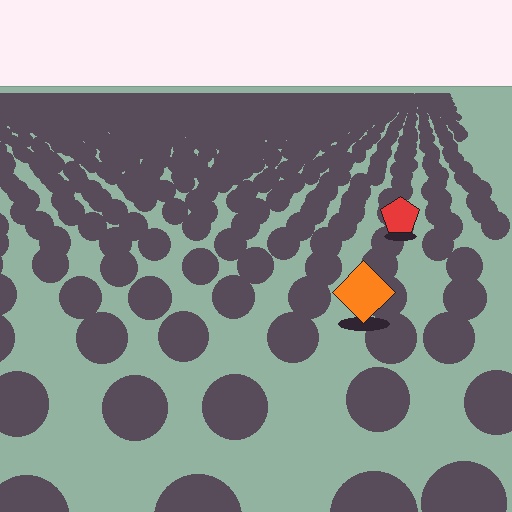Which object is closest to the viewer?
The orange diamond is closest. The texture marks near it are larger and more spread out.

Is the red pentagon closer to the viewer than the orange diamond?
No. The orange diamond is closer — you can tell from the texture gradient: the ground texture is coarser near it.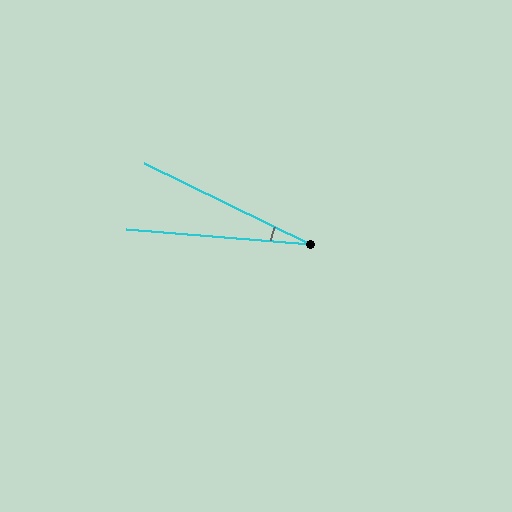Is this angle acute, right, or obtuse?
It is acute.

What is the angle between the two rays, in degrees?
Approximately 21 degrees.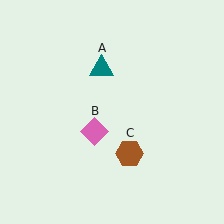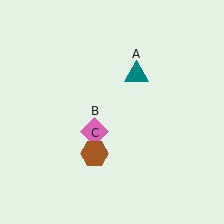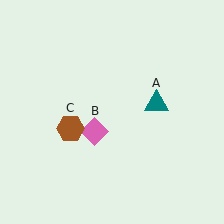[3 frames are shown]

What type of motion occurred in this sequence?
The teal triangle (object A), brown hexagon (object C) rotated clockwise around the center of the scene.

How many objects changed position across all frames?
2 objects changed position: teal triangle (object A), brown hexagon (object C).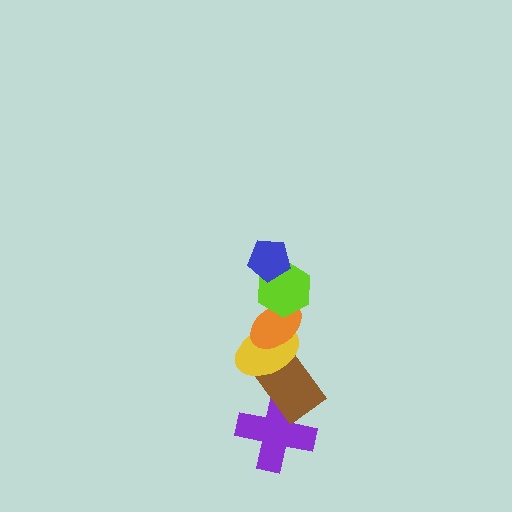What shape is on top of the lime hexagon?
The blue pentagon is on top of the lime hexagon.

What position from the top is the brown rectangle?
The brown rectangle is 5th from the top.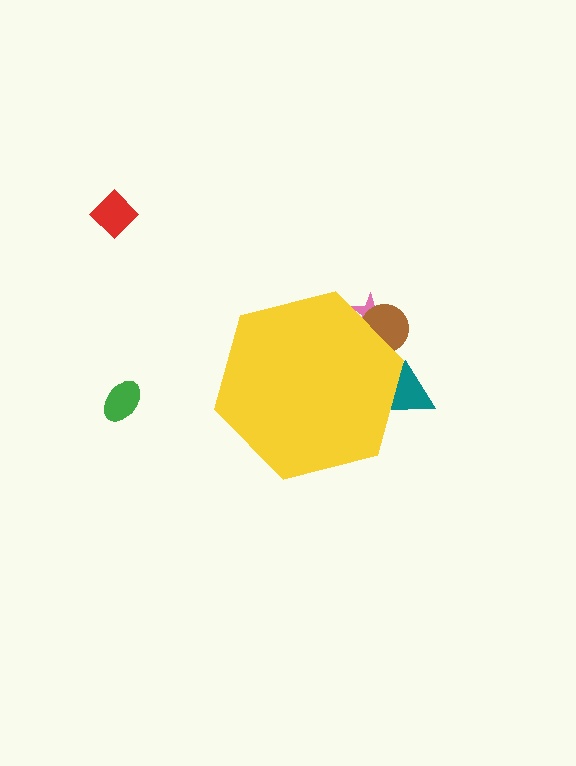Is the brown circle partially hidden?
Yes, the brown circle is partially hidden behind the yellow hexagon.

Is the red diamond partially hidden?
No, the red diamond is fully visible.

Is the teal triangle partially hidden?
Yes, the teal triangle is partially hidden behind the yellow hexagon.